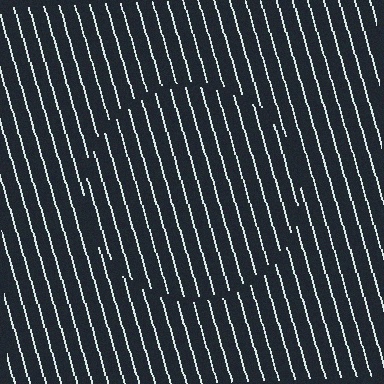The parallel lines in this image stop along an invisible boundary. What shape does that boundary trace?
An illusory circle. The interior of the shape contains the same grating, shifted by half a period — the contour is defined by the phase discontinuity where line-ends from the inner and outer gratings abut.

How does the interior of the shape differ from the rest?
The interior of the shape contains the same grating, shifted by half a period — the contour is defined by the phase discontinuity where line-ends from the inner and outer gratings abut.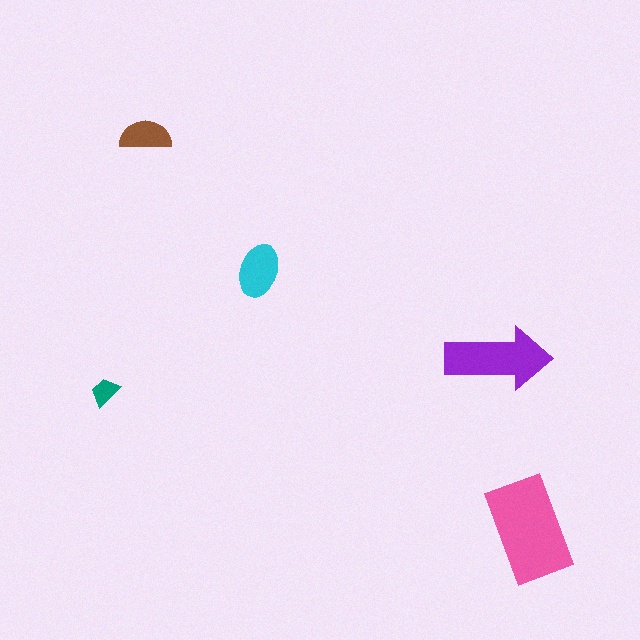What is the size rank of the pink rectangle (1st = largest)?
1st.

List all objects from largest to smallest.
The pink rectangle, the purple arrow, the cyan ellipse, the brown semicircle, the teal trapezoid.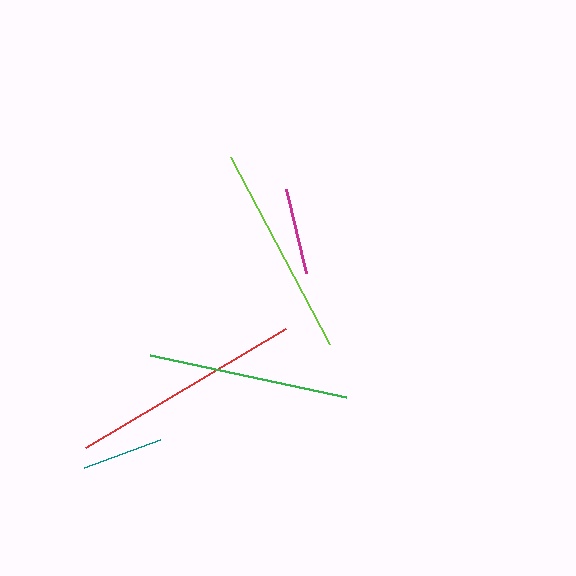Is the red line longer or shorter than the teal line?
The red line is longer than the teal line.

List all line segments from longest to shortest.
From longest to shortest: red, lime, green, magenta, teal.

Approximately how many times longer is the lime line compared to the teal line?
The lime line is approximately 2.6 times the length of the teal line.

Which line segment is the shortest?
The teal line is the shortest at approximately 81 pixels.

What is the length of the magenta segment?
The magenta segment is approximately 86 pixels long.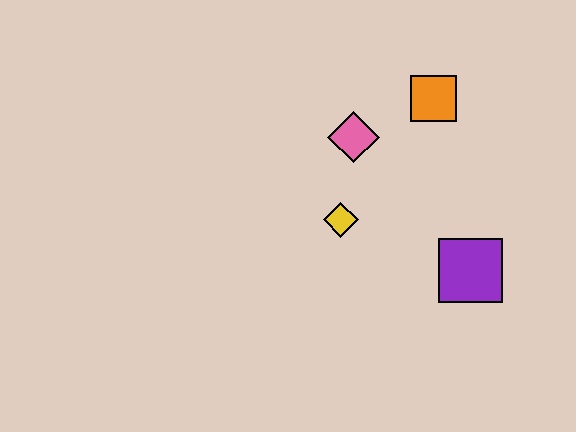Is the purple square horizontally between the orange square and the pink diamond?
No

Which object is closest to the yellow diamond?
The pink diamond is closest to the yellow diamond.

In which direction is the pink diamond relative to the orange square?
The pink diamond is to the left of the orange square.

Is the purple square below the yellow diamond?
Yes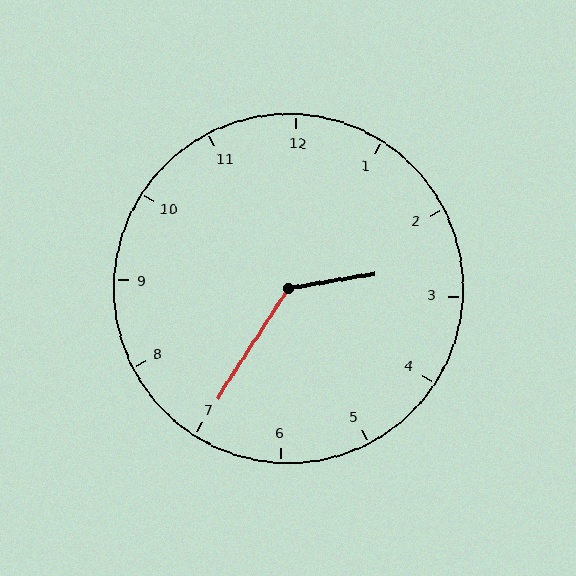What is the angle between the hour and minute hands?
Approximately 132 degrees.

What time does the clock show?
2:35.